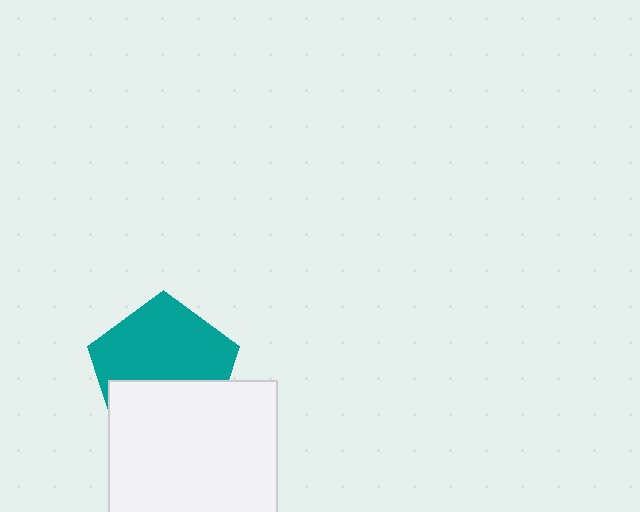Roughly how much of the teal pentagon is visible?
About half of it is visible (roughly 60%).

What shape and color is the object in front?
The object in front is a white rectangle.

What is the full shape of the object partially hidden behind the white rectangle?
The partially hidden object is a teal pentagon.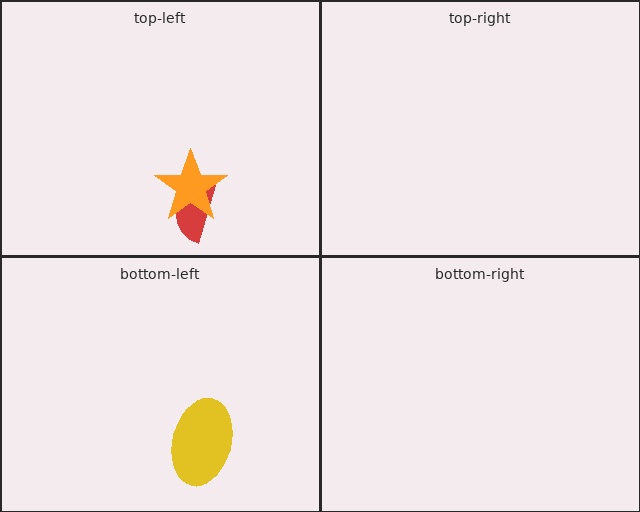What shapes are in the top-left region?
The red semicircle, the orange star.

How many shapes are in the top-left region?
2.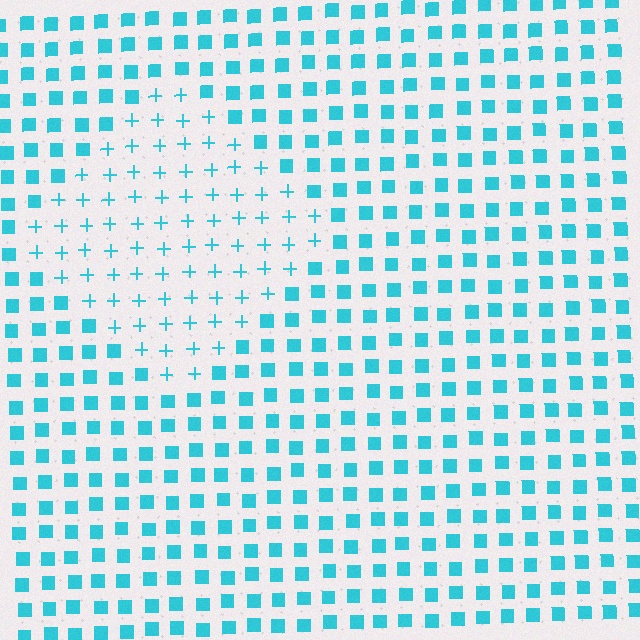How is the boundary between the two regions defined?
The boundary is defined by a change in element shape: plus signs inside vs. squares outside. All elements share the same color and spacing.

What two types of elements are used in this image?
The image uses plus signs inside the diamond region and squares outside it.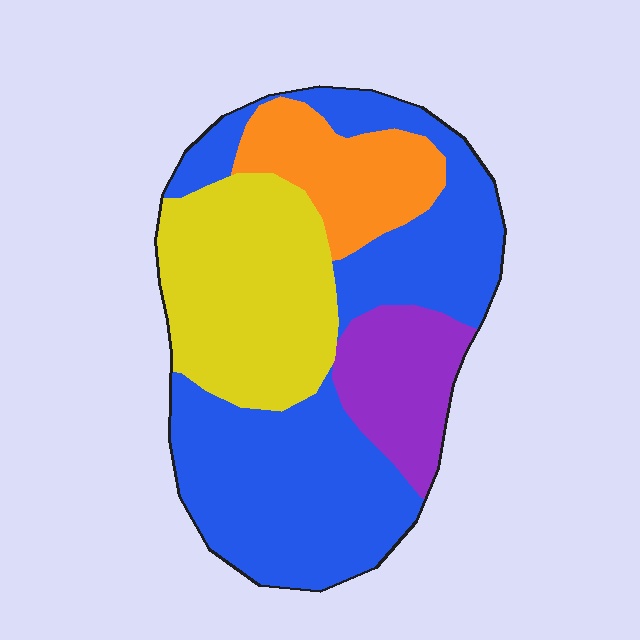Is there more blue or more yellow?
Blue.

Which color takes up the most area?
Blue, at roughly 45%.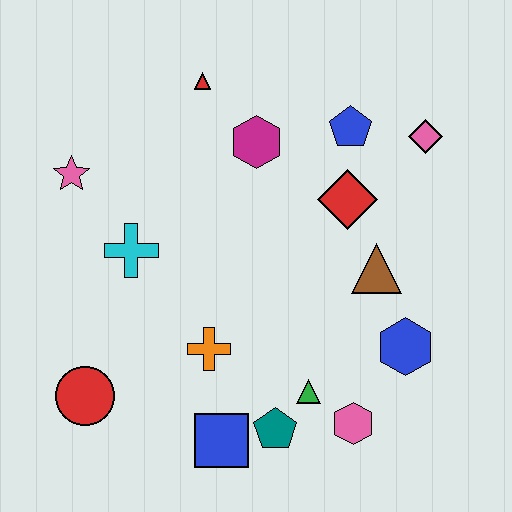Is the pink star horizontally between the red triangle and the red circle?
No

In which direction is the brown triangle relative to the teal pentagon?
The brown triangle is above the teal pentagon.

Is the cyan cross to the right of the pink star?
Yes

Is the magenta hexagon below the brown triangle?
No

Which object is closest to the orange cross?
The blue square is closest to the orange cross.